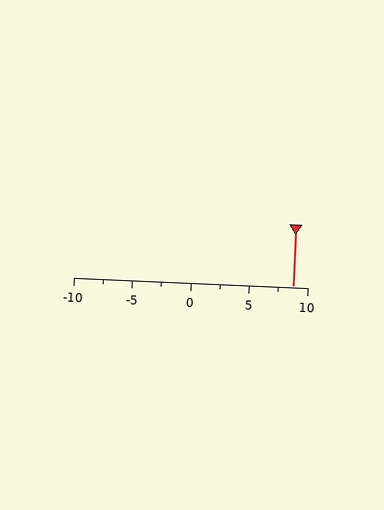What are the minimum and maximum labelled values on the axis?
The axis runs from -10 to 10.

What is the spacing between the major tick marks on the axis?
The major ticks are spaced 5 apart.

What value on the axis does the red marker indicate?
The marker indicates approximately 8.8.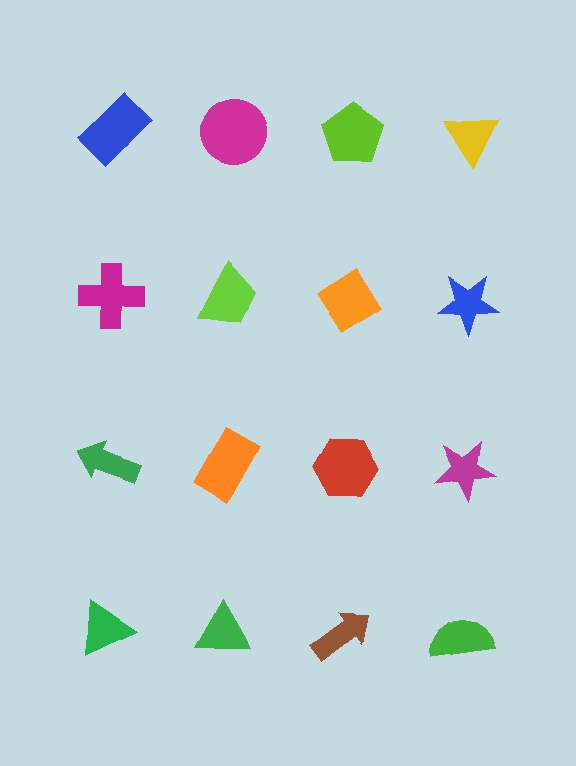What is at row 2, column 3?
An orange diamond.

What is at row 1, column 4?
A yellow triangle.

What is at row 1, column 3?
A lime pentagon.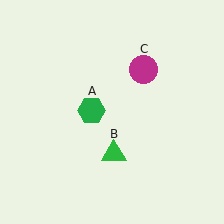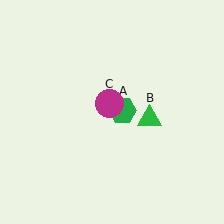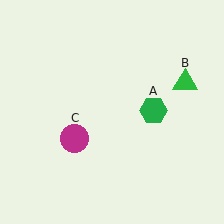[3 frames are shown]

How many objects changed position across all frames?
3 objects changed position: green hexagon (object A), green triangle (object B), magenta circle (object C).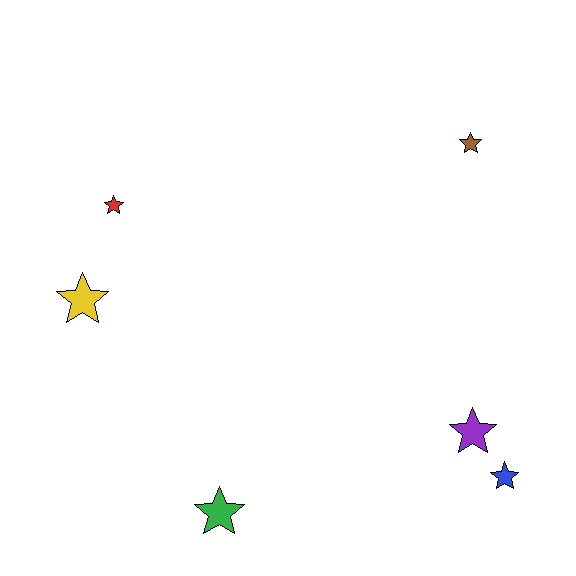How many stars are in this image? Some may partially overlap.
There are 6 stars.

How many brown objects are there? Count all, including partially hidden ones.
There is 1 brown object.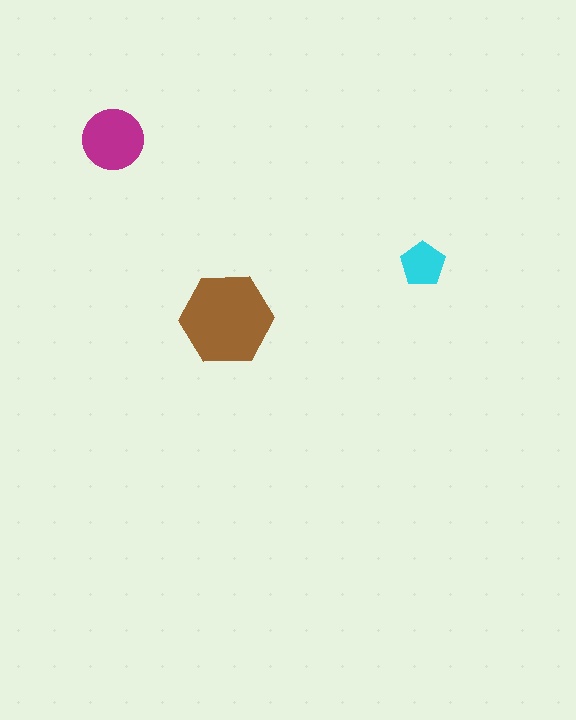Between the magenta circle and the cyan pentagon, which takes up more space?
The magenta circle.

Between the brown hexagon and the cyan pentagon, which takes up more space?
The brown hexagon.